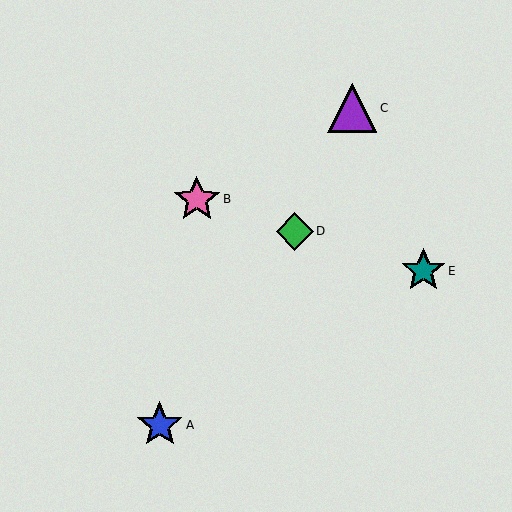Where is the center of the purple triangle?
The center of the purple triangle is at (352, 108).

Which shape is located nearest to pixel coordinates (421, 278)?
The teal star (labeled E) at (423, 271) is nearest to that location.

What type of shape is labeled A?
Shape A is a blue star.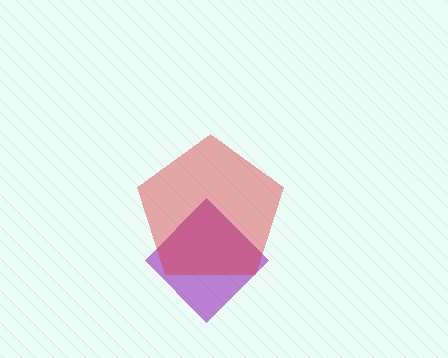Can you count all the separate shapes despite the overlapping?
Yes, there are 2 separate shapes.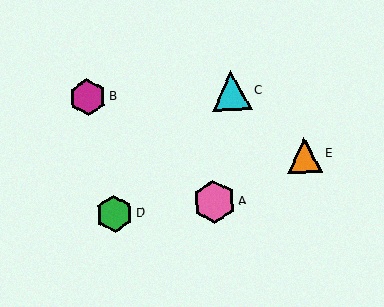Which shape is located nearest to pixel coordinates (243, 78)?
The cyan triangle (labeled C) at (231, 91) is nearest to that location.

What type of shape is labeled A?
Shape A is a pink hexagon.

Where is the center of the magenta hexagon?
The center of the magenta hexagon is at (87, 97).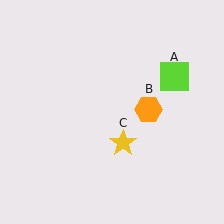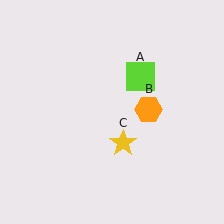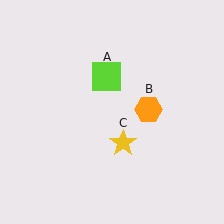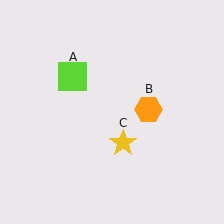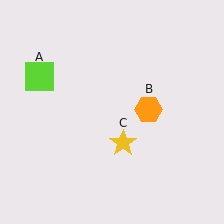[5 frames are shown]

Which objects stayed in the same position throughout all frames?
Orange hexagon (object B) and yellow star (object C) remained stationary.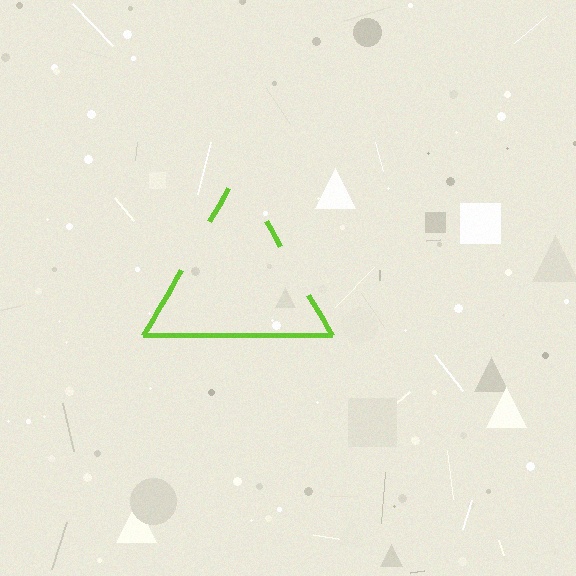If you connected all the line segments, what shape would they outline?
They would outline a triangle.